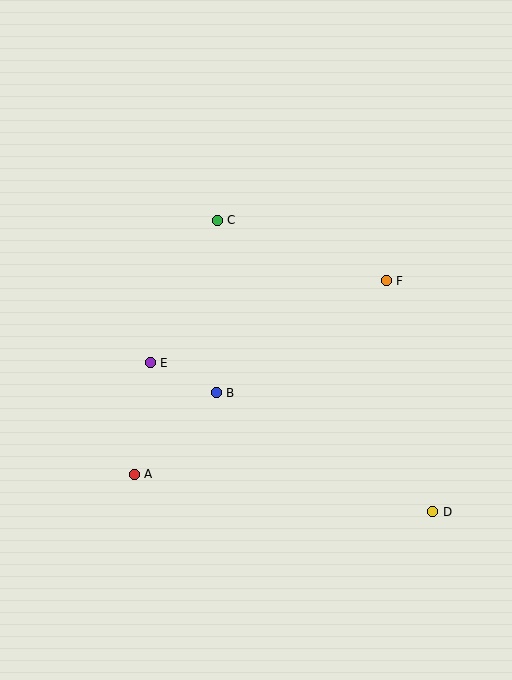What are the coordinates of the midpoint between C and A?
The midpoint between C and A is at (176, 347).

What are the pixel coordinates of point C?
Point C is at (217, 220).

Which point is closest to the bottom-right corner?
Point D is closest to the bottom-right corner.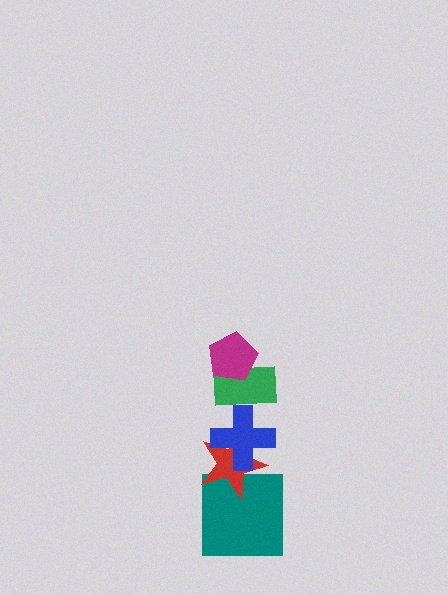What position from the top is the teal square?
The teal square is 5th from the top.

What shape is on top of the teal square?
The red star is on top of the teal square.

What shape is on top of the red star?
The blue cross is on top of the red star.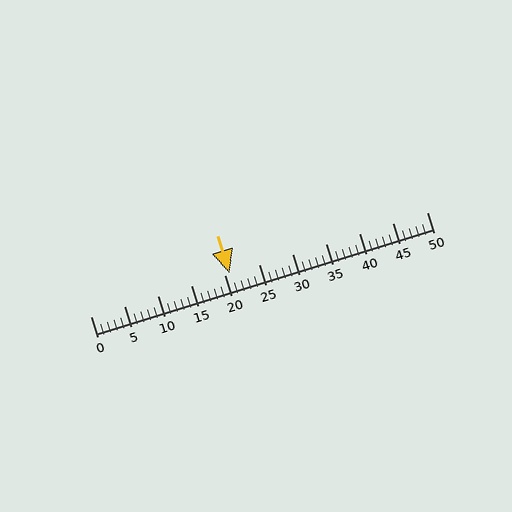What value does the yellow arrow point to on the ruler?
The yellow arrow points to approximately 21.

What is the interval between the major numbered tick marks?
The major tick marks are spaced 5 units apart.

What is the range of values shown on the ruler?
The ruler shows values from 0 to 50.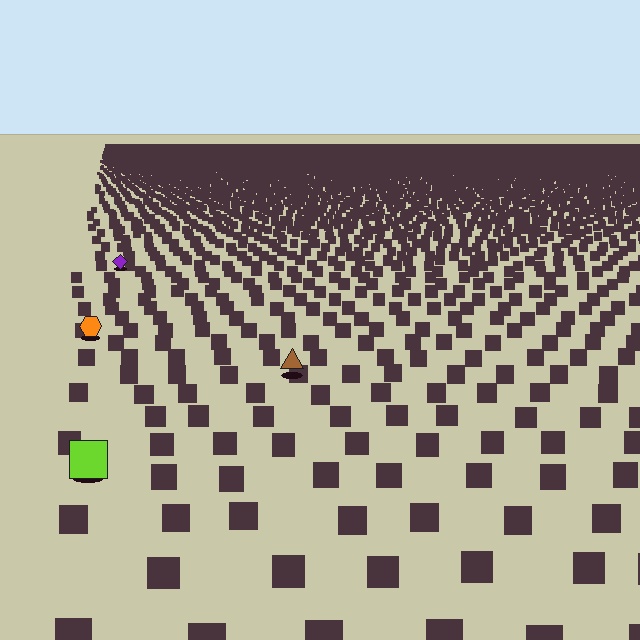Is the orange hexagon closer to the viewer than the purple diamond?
Yes. The orange hexagon is closer — you can tell from the texture gradient: the ground texture is coarser near it.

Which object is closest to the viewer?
The lime square is closest. The texture marks near it are larger and more spread out.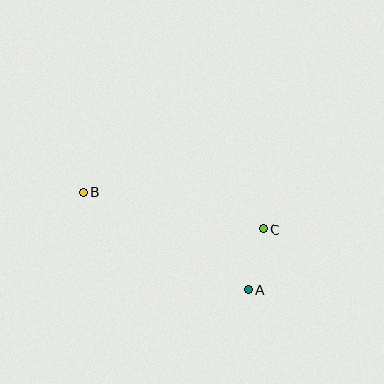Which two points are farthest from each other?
Points A and B are farthest from each other.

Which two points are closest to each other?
Points A and C are closest to each other.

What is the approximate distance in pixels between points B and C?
The distance between B and C is approximately 184 pixels.